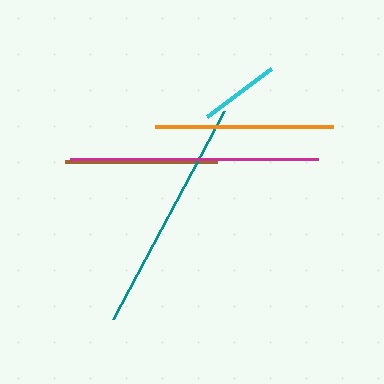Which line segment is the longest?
The magenta line is the longest at approximately 248 pixels.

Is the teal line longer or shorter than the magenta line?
The magenta line is longer than the teal line.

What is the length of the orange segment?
The orange segment is approximately 178 pixels long.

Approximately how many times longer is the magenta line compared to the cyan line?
The magenta line is approximately 3.1 times the length of the cyan line.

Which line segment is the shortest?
The cyan line is the shortest at approximately 80 pixels.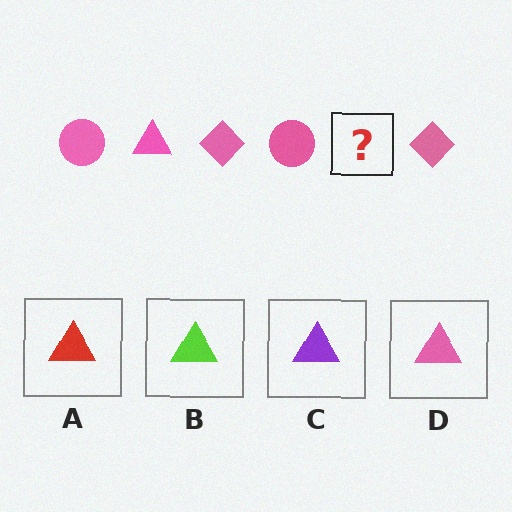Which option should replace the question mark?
Option D.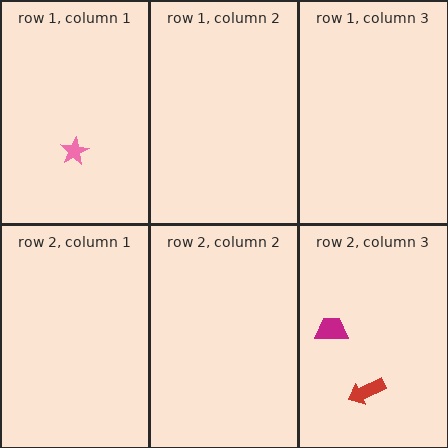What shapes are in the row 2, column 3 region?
The magenta trapezoid, the red arrow.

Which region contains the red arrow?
The row 2, column 3 region.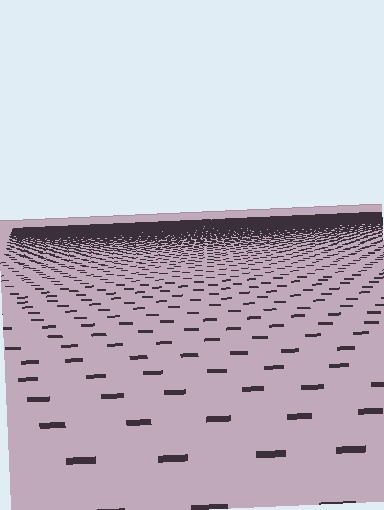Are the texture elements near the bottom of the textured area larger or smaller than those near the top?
Larger. Near the bottom, elements are closer to the viewer and appear at a bigger on-screen size.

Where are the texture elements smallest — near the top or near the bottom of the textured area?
Near the top.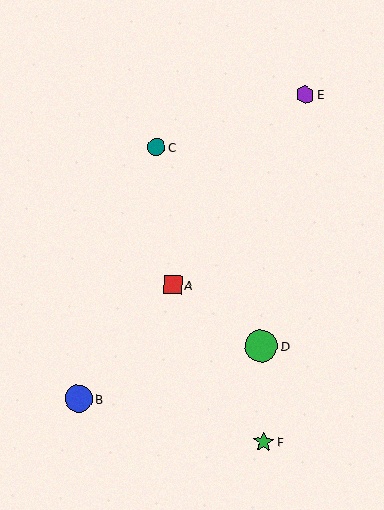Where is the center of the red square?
The center of the red square is at (173, 285).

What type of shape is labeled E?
Shape E is a purple hexagon.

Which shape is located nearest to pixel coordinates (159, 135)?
The teal circle (labeled C) at (157, 147) is nearest to that location.